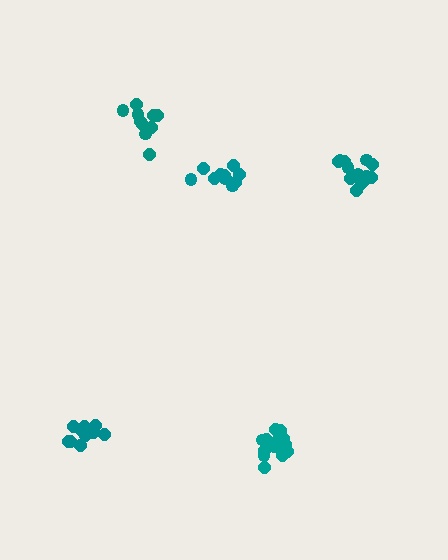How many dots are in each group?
Group 1: 11 dots, Group 2: 16 dots, Group 3: 10 dots, Group 4: 16 dots, Group 5: 11 dots (64 total).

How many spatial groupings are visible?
There are 5 spatial groupings.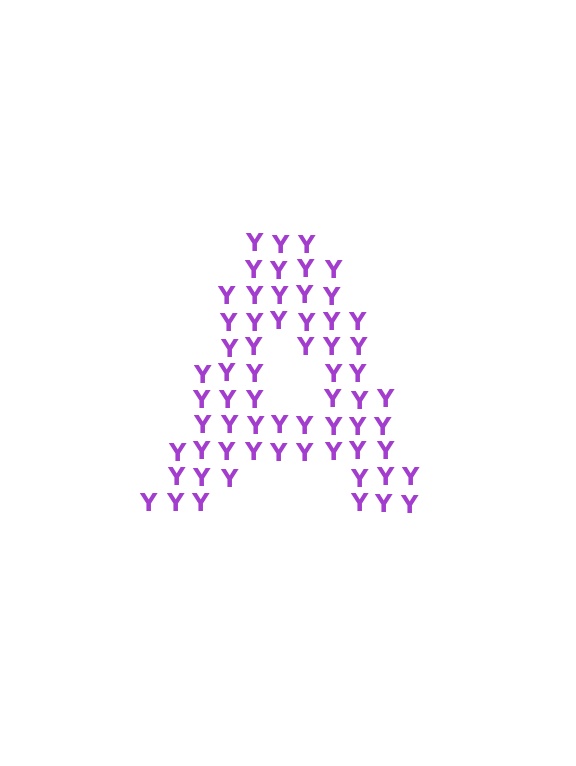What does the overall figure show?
The overall figure shows the letter A.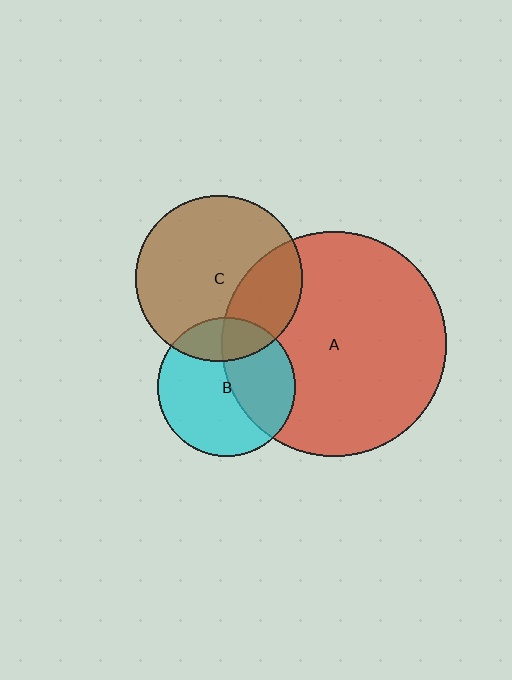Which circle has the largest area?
Circle A (red).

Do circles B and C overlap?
Yes.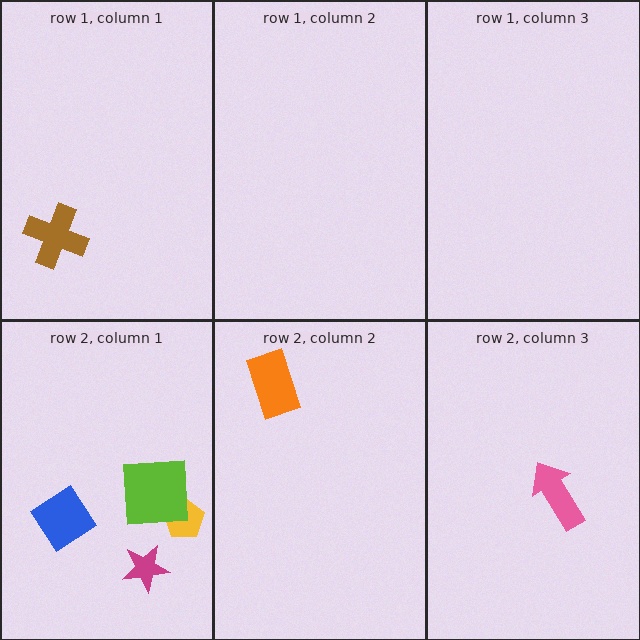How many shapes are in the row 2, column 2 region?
1.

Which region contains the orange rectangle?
The row 2, column 2 region.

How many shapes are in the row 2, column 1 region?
4.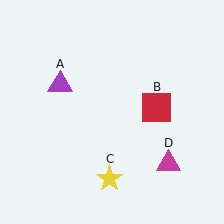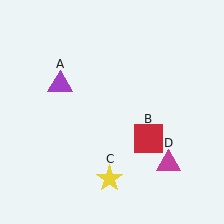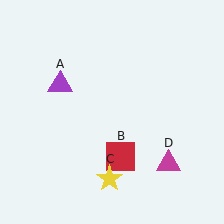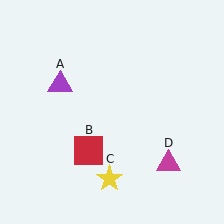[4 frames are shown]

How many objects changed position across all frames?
1 object changed position: red square (object B).